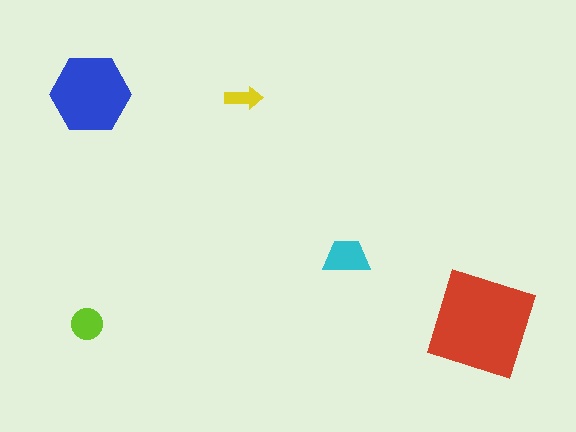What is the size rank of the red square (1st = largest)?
1st.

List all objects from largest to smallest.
The red square, the blue hexagon, the cyan trapezoid, the lime circle, the yellow arrow.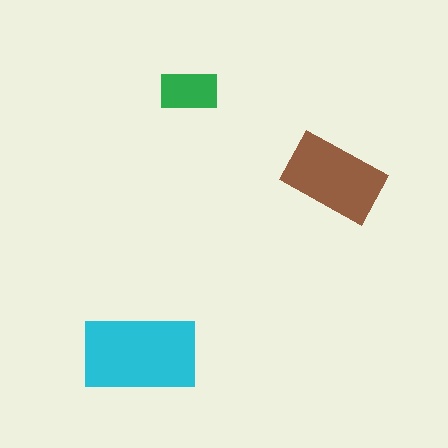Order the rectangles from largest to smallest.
the cyan one, the brown one, the green one.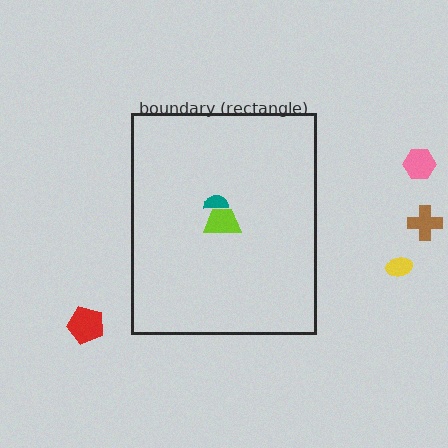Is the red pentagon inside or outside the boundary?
Outside.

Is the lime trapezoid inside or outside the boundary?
Inside.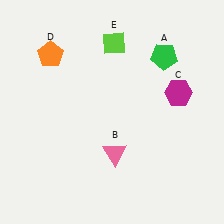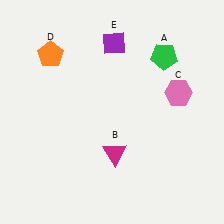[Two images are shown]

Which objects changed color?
B changed from pink to magenta. C changed from magenta to pink. E changed from lime to purple.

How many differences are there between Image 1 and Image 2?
There are 3 differences between the two images.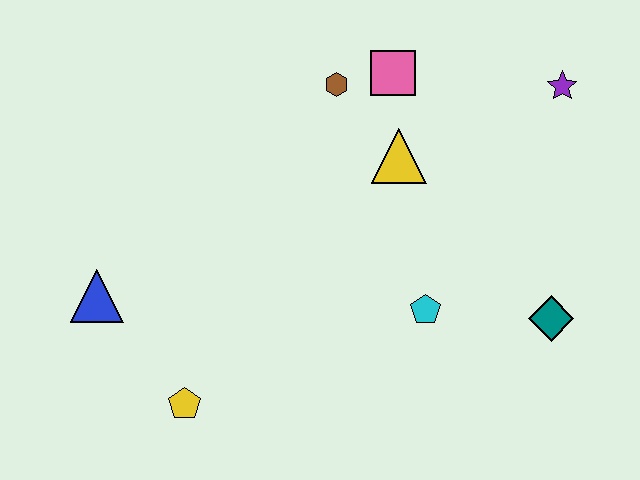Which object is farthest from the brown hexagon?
The yellow pentagon is farthest from the brown hexagon.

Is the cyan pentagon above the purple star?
No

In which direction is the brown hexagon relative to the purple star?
The brown hexagon is to the left of the purple star.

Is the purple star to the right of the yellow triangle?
Yes